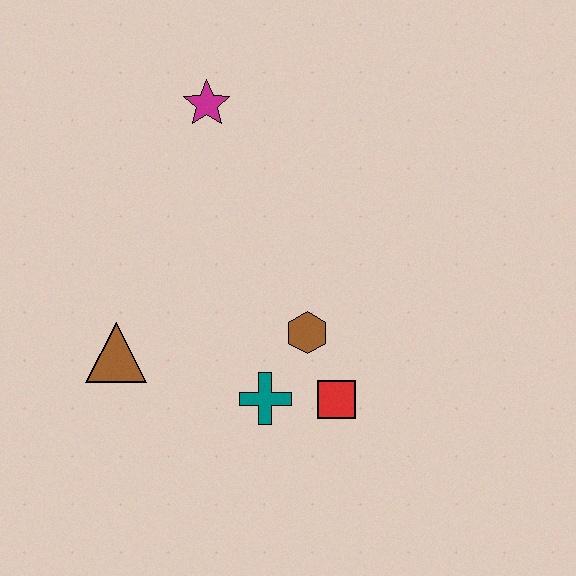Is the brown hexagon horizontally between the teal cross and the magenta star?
No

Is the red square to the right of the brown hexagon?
Yes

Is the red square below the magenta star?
Yes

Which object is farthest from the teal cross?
The magenta star is farthest from the teal cross.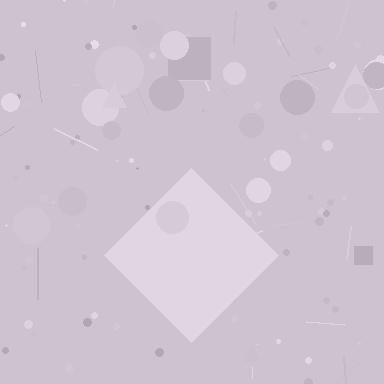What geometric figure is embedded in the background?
A diamond is embedded in the background.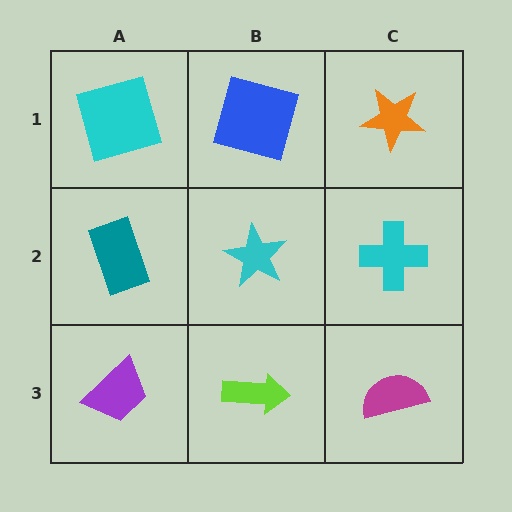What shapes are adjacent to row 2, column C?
An orange star (row 1, column C), a magenta semicircle (row 3, column C), a cyan star (row 2, column B).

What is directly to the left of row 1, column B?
A cyan square.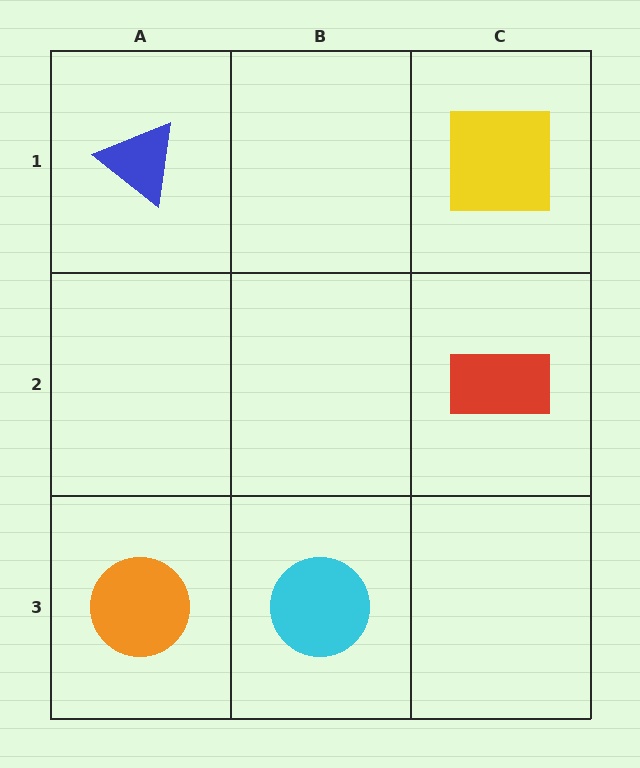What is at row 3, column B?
A cyan circle.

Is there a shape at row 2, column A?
No, that cell is empty.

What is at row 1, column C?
A yellow square.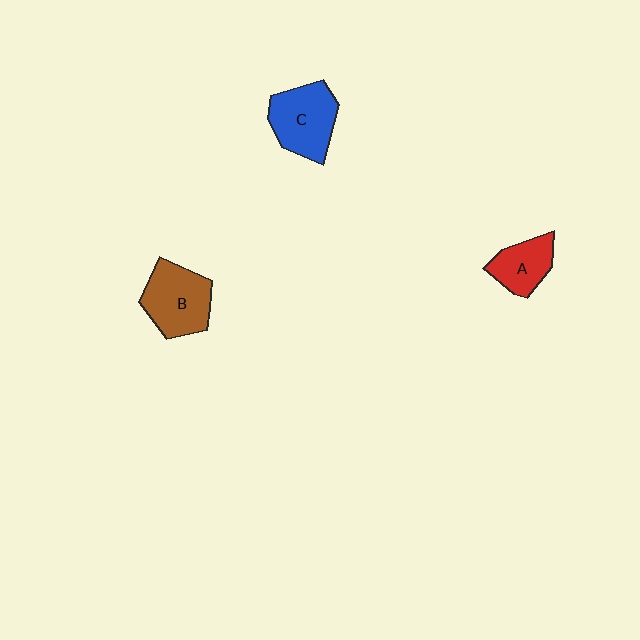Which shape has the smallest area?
Shape A (red).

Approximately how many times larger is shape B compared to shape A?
Approximately 1.5 times.